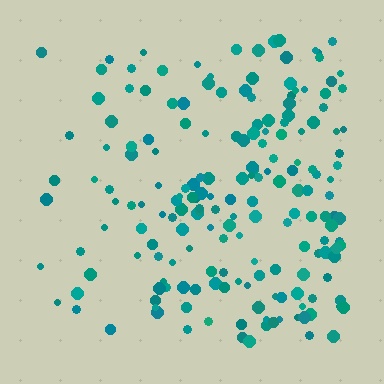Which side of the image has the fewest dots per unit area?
The left.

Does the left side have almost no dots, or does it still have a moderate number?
Still a moderate number, just noticeably fewer than the right.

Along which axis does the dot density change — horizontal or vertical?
Horizontal.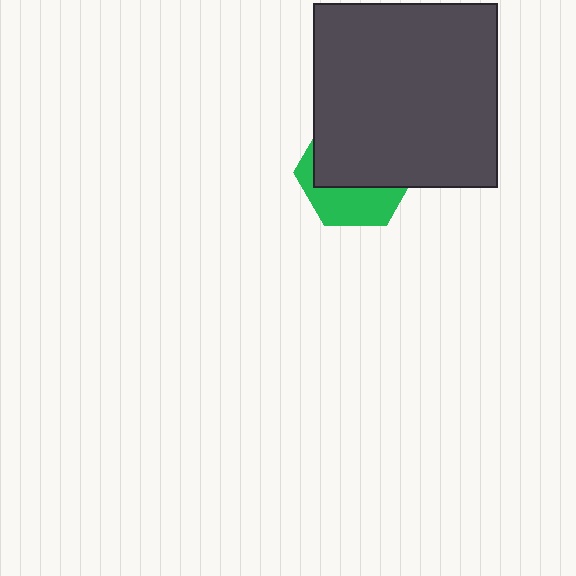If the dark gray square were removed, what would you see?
You would see the complete green hexagon.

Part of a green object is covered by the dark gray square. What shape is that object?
It is a hexagon.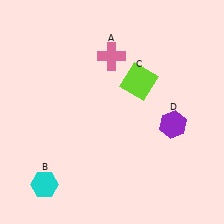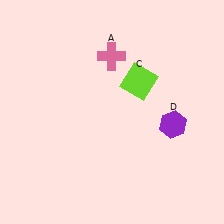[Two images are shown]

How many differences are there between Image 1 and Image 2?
There is 1 difference between the two images.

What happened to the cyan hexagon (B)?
The cyan hexagon (B) was removed in Image 2. It was in the bottom-left area of Image 1.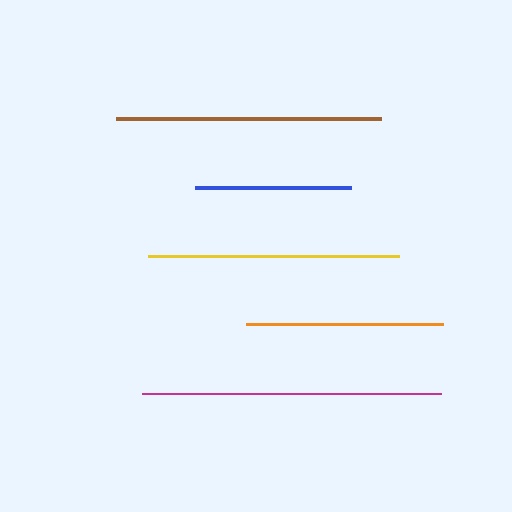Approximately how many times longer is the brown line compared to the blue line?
The brown line is approximately 1.7 times the length of the blue line.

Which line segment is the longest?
The magenta line is the longest at approximately 299 pixels.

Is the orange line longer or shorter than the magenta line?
The magenta line is longer than the orange line.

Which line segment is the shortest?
The blue line is the shortest at approximately 156 pixels.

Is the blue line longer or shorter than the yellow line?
The yellow line is longer than the blue line.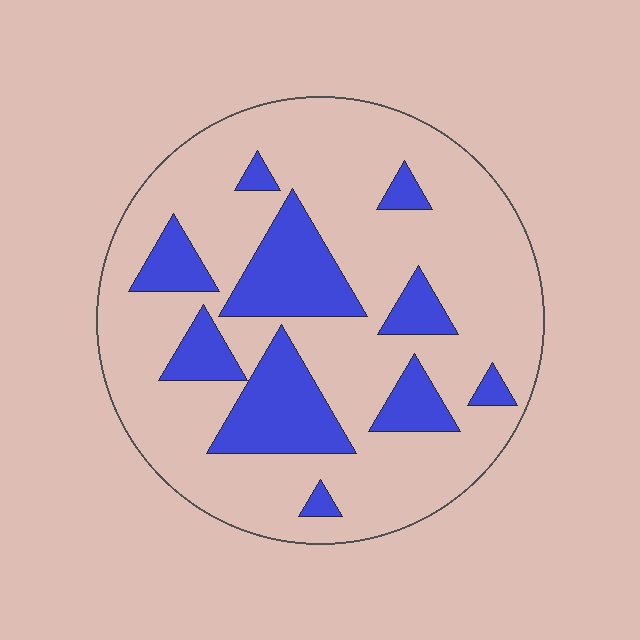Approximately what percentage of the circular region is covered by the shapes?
Approximately 25%.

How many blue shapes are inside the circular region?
10.